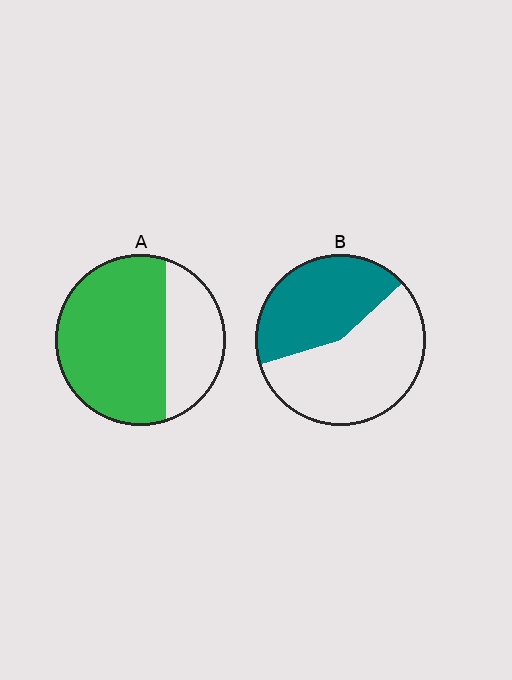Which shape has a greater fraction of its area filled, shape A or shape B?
Shape A.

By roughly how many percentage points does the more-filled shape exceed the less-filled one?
By roughly 25 percentage points (A over B).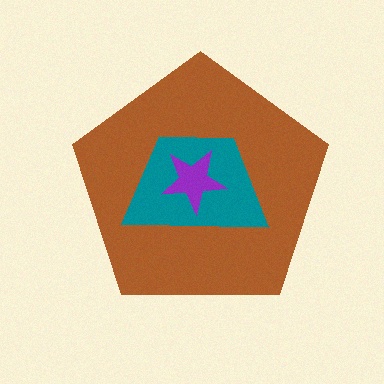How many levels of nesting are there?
3.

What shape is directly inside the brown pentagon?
The teal trapezoid.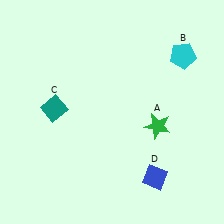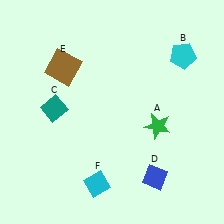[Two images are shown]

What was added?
A brown square (E), a cyan diamond (F) were added in Image 2.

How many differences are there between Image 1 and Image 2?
There are 2 differences between the two images.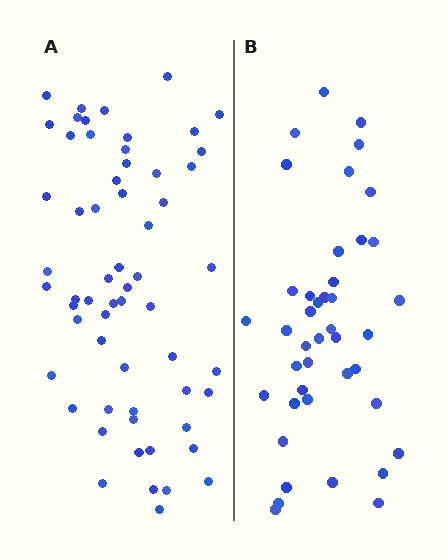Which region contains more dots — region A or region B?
Region A (the left region) has more dots.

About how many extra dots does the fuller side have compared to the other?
Region A has approximately 20 more dots than region B.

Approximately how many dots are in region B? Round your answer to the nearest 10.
About 40 dots. (The exact count is 42, which rounds to 40.)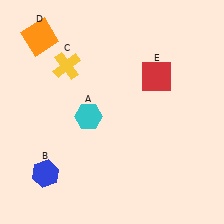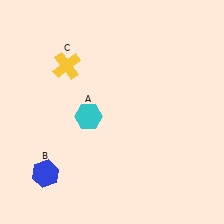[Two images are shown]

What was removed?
The red square (E), the orange square (D) were removed in Image 2.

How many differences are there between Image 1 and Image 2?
There are 2 differences between the two images.